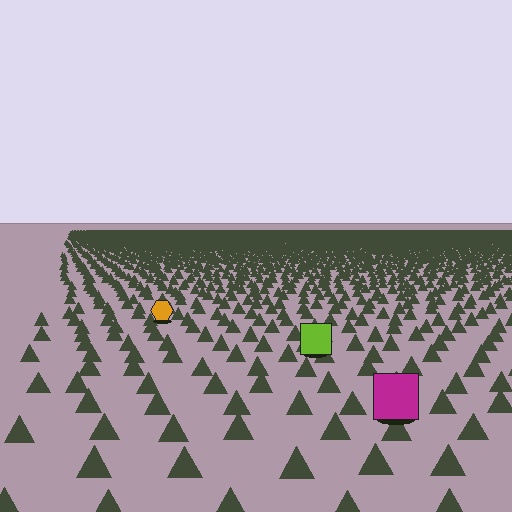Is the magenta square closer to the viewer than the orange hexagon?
Yes. The magenta square is closer — you can tell from the texture gradient: the ground texture is coarser near it.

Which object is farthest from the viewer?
The orange hexagon is farthest from the viewer. It appears smaller and the ground texture around it is denser.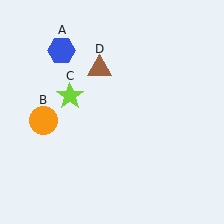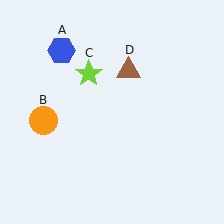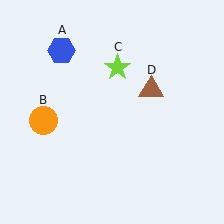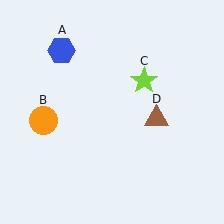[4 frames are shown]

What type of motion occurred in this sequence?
The lime star (object C), brown triangle (object D) rotated clockwise around the center of the scene.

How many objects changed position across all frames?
2 objects changed position: lime star (object C), brown triangle (object D).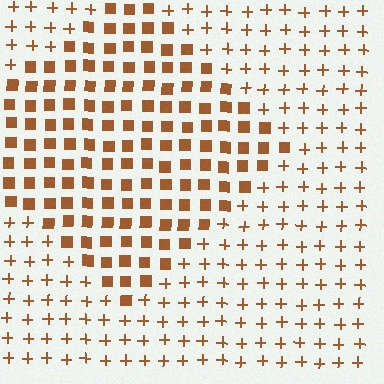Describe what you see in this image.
The image is filled with small brown elements arranged in a uniform grid. A diamond-shaped region contains squares, while the surrounding area contains plus signs. The boundary is defined purely by the change in element shape.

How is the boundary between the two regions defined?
The boundary is defined by a change in element shape: squares inside vs. plus signs outside. All elements share the same color and spacing.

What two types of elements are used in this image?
The image uses squares inside the diamond region and plus signs outside it.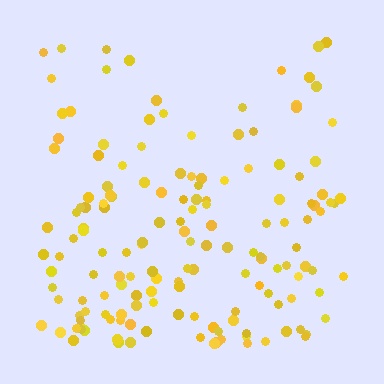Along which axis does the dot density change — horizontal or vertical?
Vertical.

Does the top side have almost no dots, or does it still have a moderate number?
Still a moderate number, just noticeably fewer than the bottom.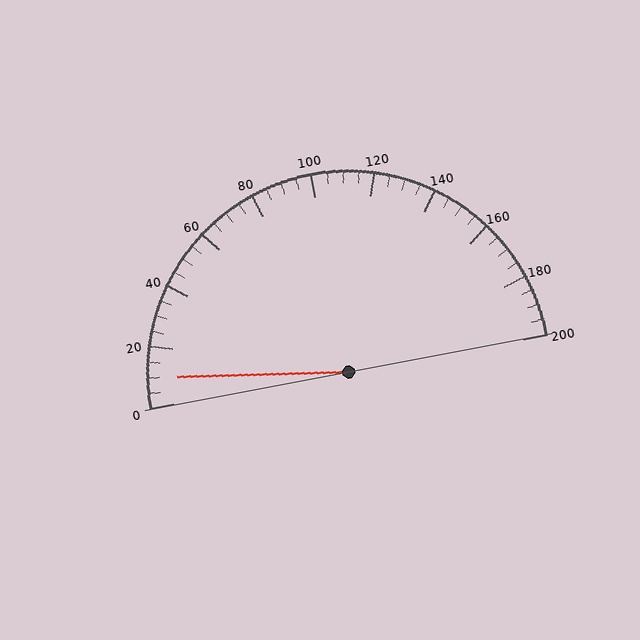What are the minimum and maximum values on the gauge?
The gauge ranges from 0 to 200.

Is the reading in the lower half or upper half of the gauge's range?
The reading is in the lower half of the range (0 to 200).